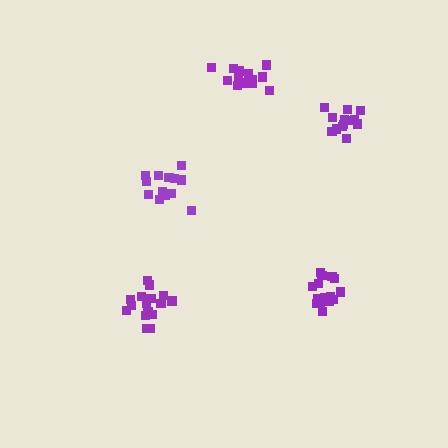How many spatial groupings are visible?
There are 5 spatial groupings.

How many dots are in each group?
Group 1: 13 dots, Group 2: 14 dots, Group 3: 16 dots, Group 4: 15 dots, Group 5: 13 dots (71 total).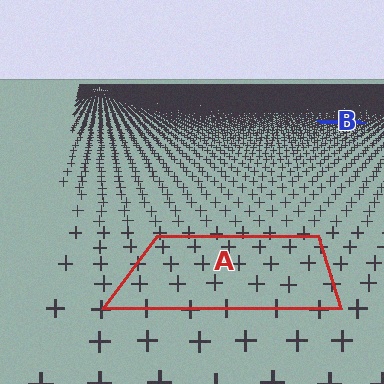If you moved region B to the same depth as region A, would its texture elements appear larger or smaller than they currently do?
They would appear larger. At a closer depth, the same texture elements are projected at a bigger on-screen size.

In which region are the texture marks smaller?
The texture marks are smaller in region B, because it is farther away.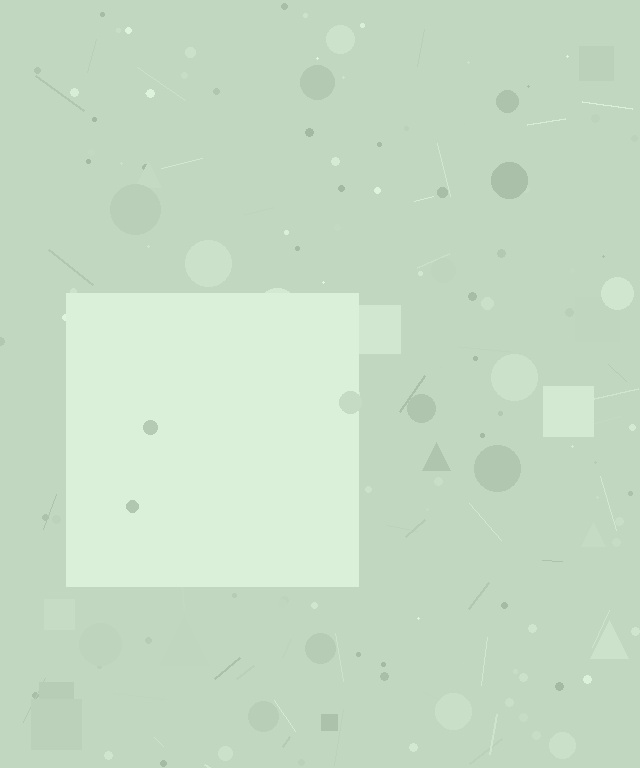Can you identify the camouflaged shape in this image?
The camouflaged shape is a square.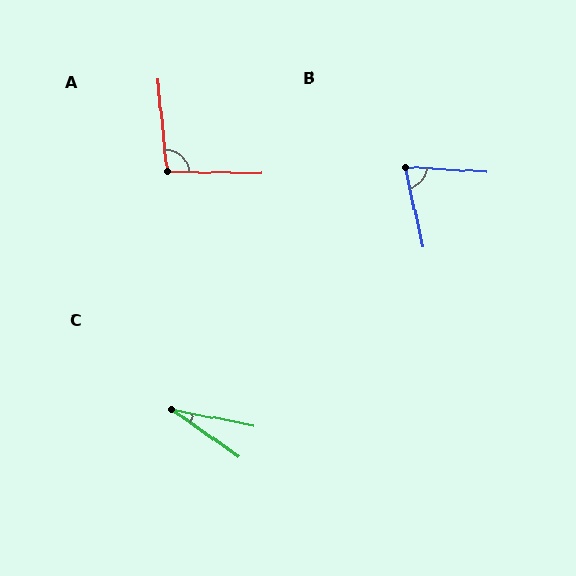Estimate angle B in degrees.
Approximately 74 degrees.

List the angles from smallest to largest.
C (24°), B (74°), A (97°).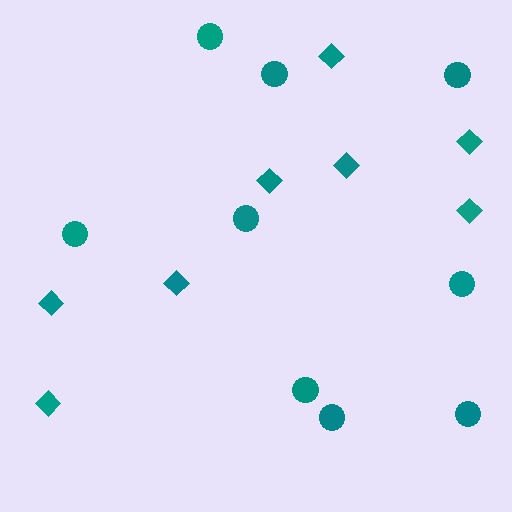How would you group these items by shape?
There are 2 groups: one group of circles (9) and one group of diamonds (8).